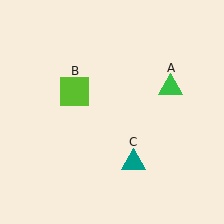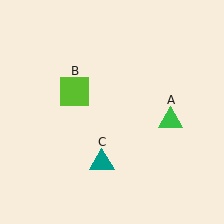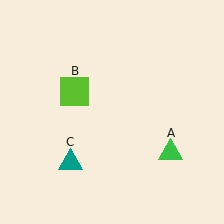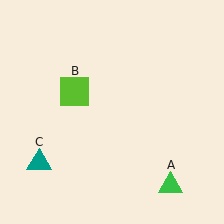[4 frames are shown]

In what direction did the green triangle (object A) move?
The green triangle (object A) moved down.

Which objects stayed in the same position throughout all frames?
Lime square (object B) remained stationary.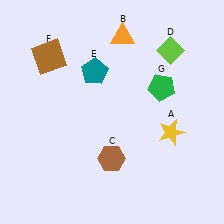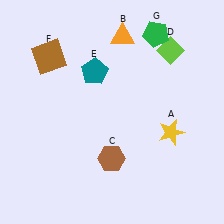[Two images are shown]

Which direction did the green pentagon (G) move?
The green pentagon (G) moved up.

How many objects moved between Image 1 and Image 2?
1 object moved between the two images.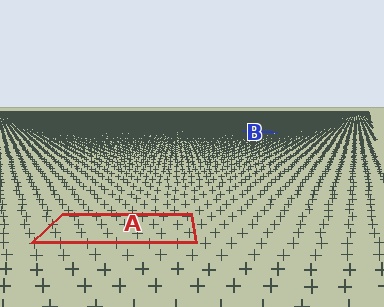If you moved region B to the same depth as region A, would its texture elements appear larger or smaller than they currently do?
They would appear larger. At a closer depth, the same texture elements are projected at a bigger on-screen size.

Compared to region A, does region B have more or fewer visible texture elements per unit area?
Region B has more texture elements per unit area — they are packed more densely because it is farther away.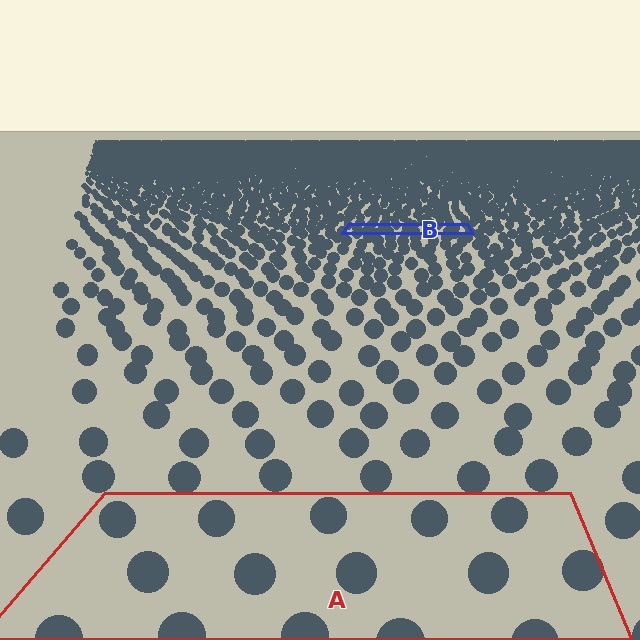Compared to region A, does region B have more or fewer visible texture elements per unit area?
Region B has more texture elements per unit area — they are packed more densely because it is farther away.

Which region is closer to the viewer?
Region A is closer. The texture elements there are larger and more spread out.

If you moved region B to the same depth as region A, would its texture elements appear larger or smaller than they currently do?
They would appear larger. At a closer depth, the same texture elements are projected at a bigger on-screen size.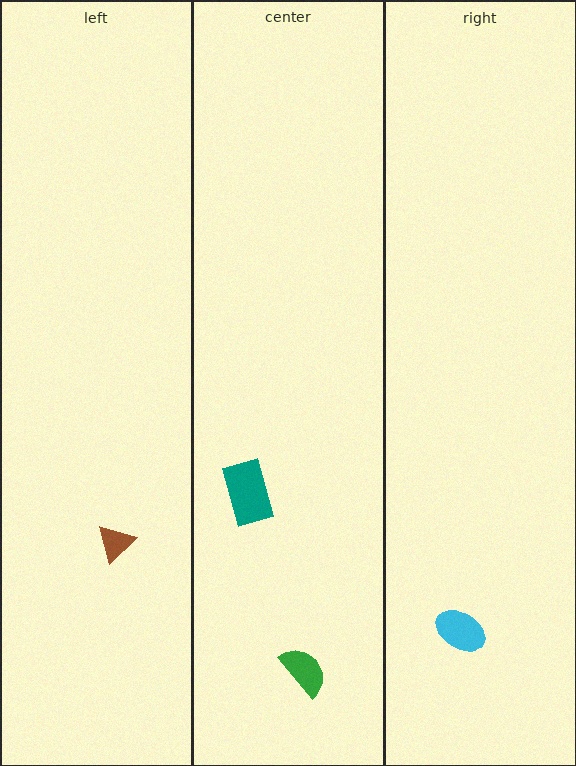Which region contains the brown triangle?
The left region.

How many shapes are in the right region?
1.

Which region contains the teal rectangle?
The center region.